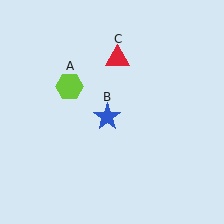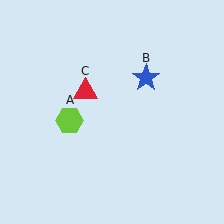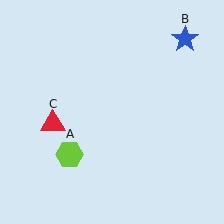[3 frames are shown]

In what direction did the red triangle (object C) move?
The red triangle (object C) moved down and to the left.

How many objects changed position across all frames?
3 objects changed position: lime hexagon (object A), blue star (object B), red triangle (object C).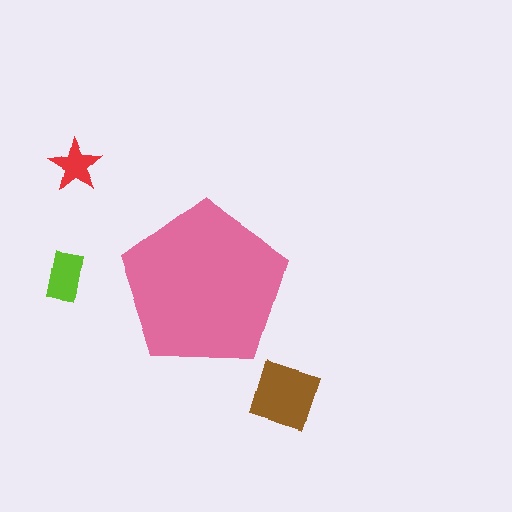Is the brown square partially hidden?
No, the brown square is fully visible.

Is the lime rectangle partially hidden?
No, the lime rectangle is fully visible.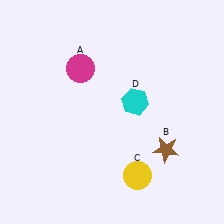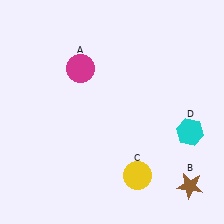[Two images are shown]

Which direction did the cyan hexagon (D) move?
The cyan hexagon (D) moved right.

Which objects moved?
The objects that moved are: the brown star (B), the cyan hexagon (D).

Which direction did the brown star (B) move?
The brown star (B) moved down.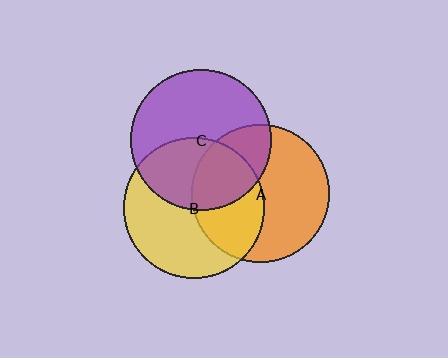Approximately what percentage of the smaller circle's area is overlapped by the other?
Approximately 40%.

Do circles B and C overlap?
Yes.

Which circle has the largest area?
Circle B (yellow).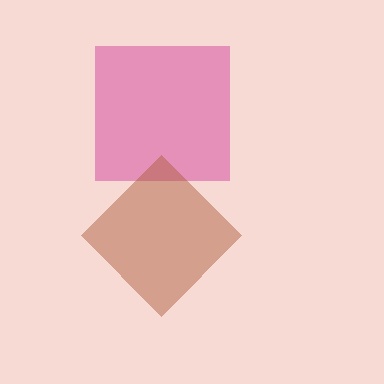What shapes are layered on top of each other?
The layered shapes are: a pink square, a brown diamond.